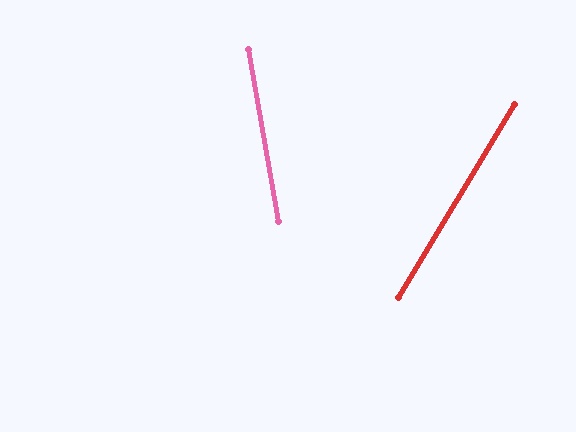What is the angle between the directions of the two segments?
Approximately 41 degrees.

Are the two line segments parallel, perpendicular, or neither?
Neither parallel nor perpendicular — they differ by about 41°.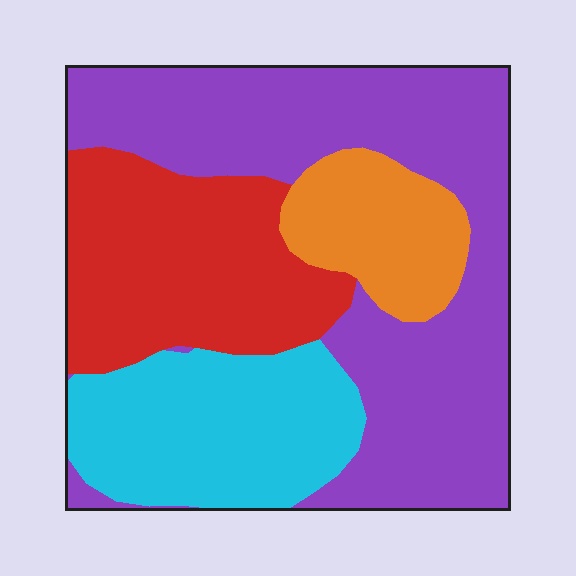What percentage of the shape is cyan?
Cyan takes up about one fifth (1/5) of the shape.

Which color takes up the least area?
Orange, at roughly 10%.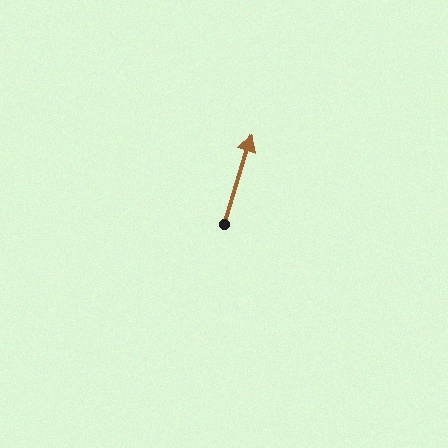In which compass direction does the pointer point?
North.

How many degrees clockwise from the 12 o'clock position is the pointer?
Approximately 17 degrees.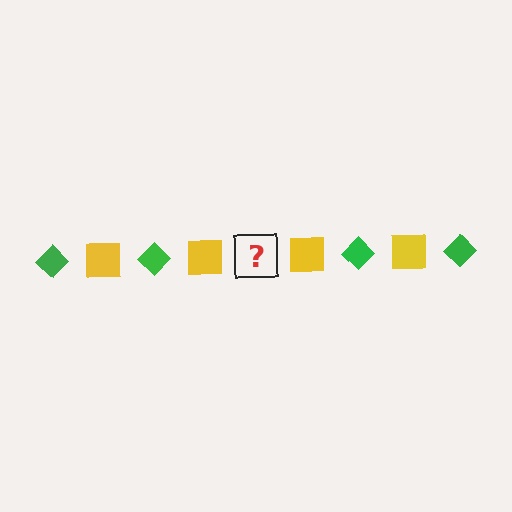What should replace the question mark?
The question mark should be replaced with a green diamond.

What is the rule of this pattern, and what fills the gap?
The rule is that the pattern alternates between green diamond and yellow square. The gap should be filled with a green diamond.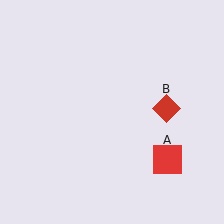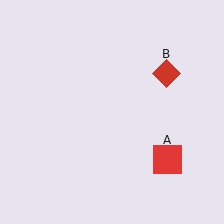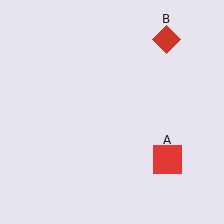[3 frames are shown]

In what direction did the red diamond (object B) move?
The red diamond (object B) moved up.